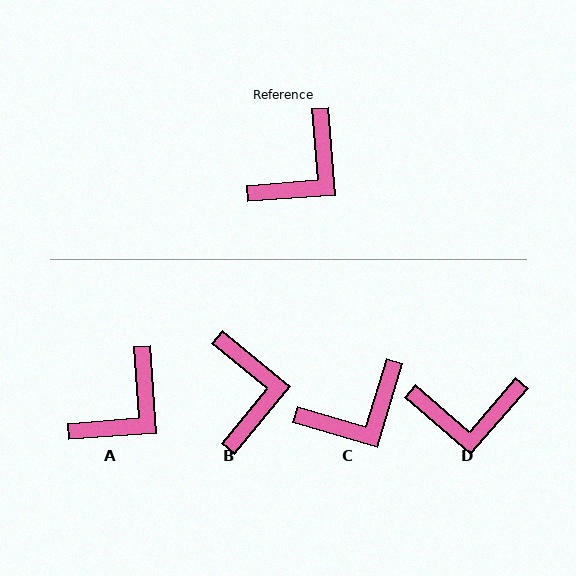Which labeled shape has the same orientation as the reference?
A.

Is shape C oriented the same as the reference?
No, it is off by about 21 degrees.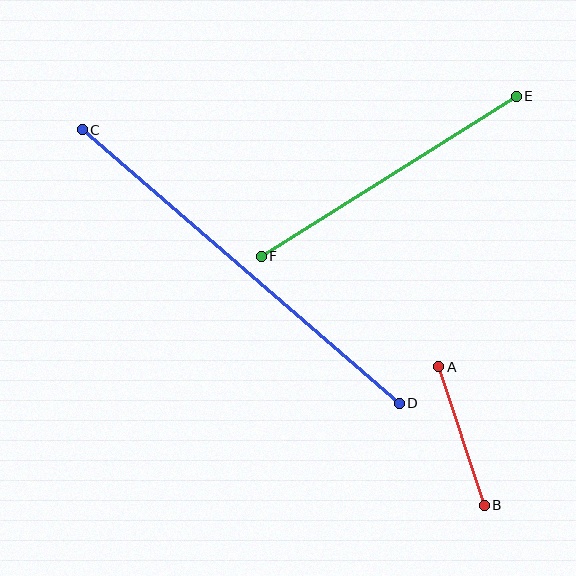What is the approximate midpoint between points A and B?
The midpoint is at approximately (461, 436) pixels.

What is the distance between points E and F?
The distance is approximately 301 pixels.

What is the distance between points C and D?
The distance is approximately 418 pixels.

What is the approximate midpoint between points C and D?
The midpoint is at approximately (241, 267) pixels.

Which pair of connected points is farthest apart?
Points C and D are farthest apart.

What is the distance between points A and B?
The distance is approximately 146 pixels.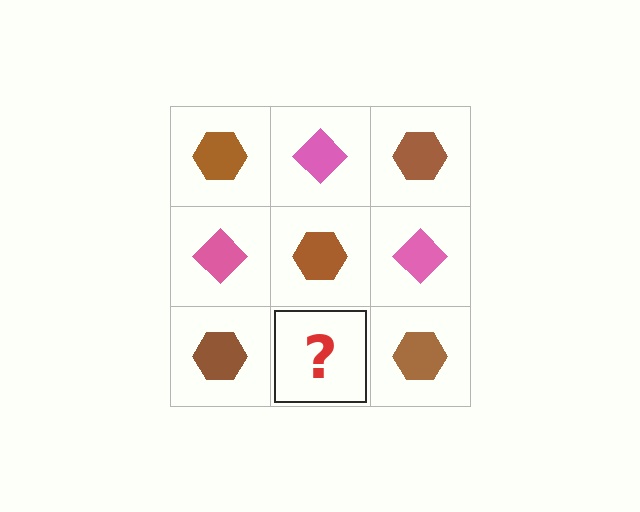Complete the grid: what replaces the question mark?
The question mark should be replaced with a pink diamond.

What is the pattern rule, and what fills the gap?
The rule is that it alternates brown hexagon and pink diamond in a checkerboard pattern. The gap should be filled with a pink diamond.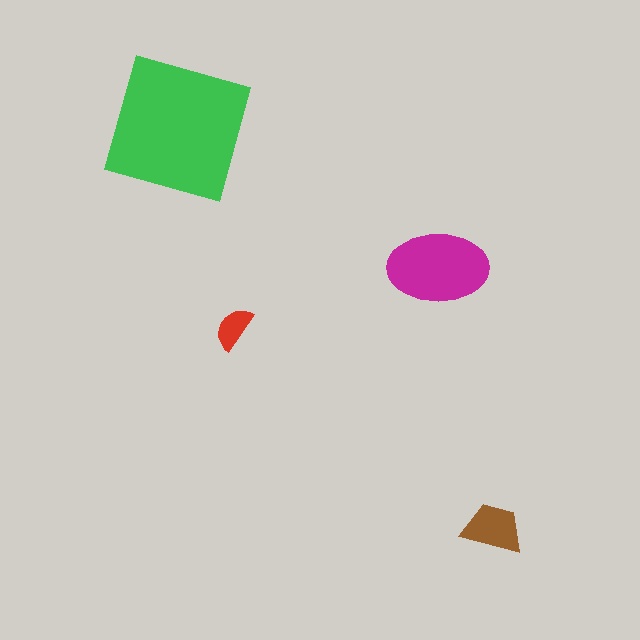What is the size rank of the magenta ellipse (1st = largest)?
2nd.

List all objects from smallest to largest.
The red semicircle, the brown trapezoid, the magenta ellipse, the green square.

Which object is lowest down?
The brown trapezoid is bottommost.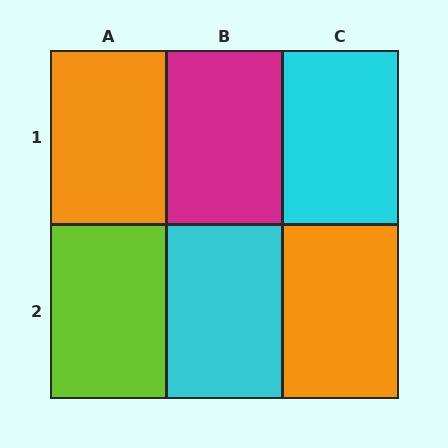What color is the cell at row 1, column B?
Magenta.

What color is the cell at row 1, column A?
Orange.